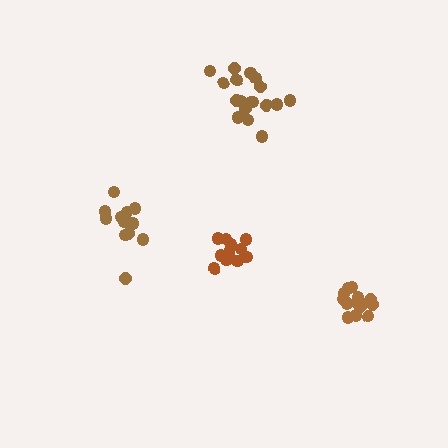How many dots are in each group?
Group 1: 13 dots, Group 2: 12 dots, Group 3: 16 dots, Group 4: 18 dots (59 total).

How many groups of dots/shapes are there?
There are 4 groups.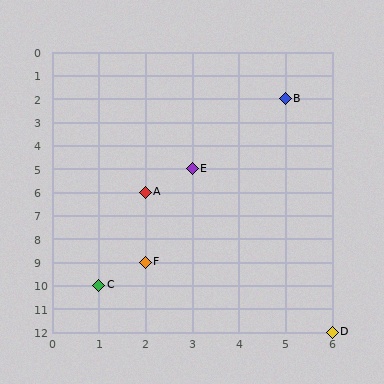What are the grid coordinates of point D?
Point D is at grid coordinates (6, 12).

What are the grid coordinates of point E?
Point E is at grid coordinates (3, 5).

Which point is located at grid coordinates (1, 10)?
Point C is at (1, 10).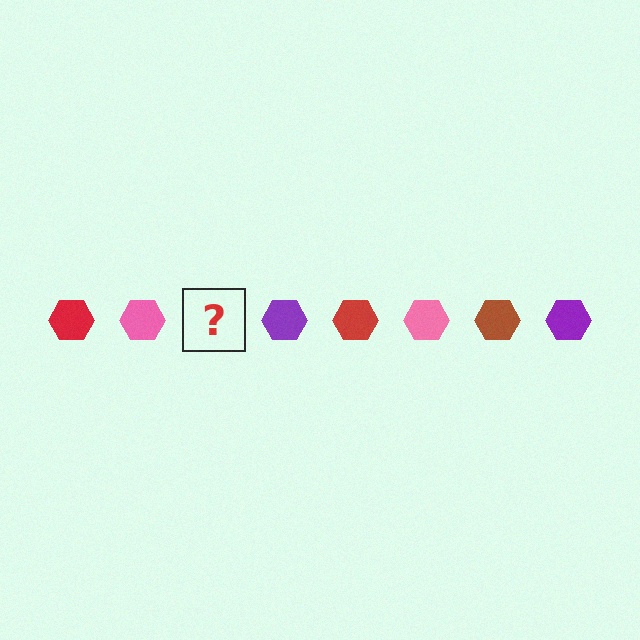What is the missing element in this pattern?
The missing element is a brown hexagon.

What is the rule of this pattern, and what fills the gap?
The rule is that the pattern cycles through red, pink, brown, purple hexagons. The gap should be filled with a brown hexagon.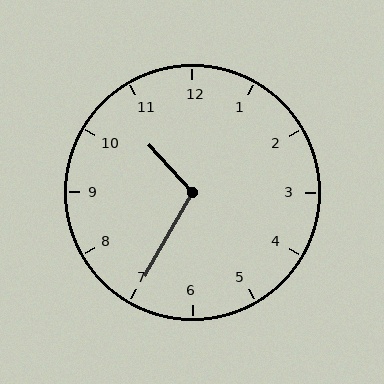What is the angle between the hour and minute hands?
Approximately 108 degrees.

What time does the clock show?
10:35.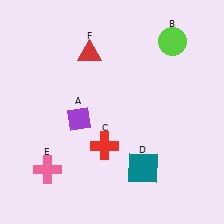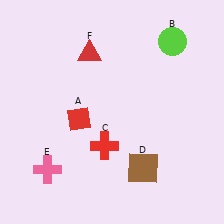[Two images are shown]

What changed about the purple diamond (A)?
In Image 1, A is purple. In Image 2, it changed to red.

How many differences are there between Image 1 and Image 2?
There are 2 differences between the two images.